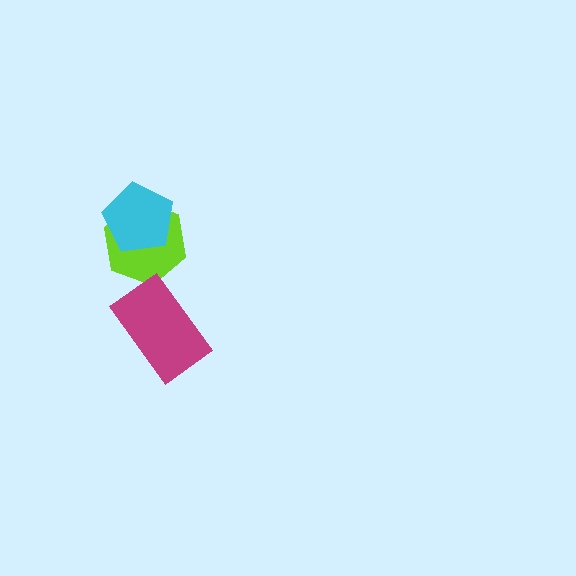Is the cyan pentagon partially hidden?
No, no other shape covers it.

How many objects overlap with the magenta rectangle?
0 objects overlap with the magenta rectangle.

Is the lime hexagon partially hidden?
Yes, it is partially covered by another shape.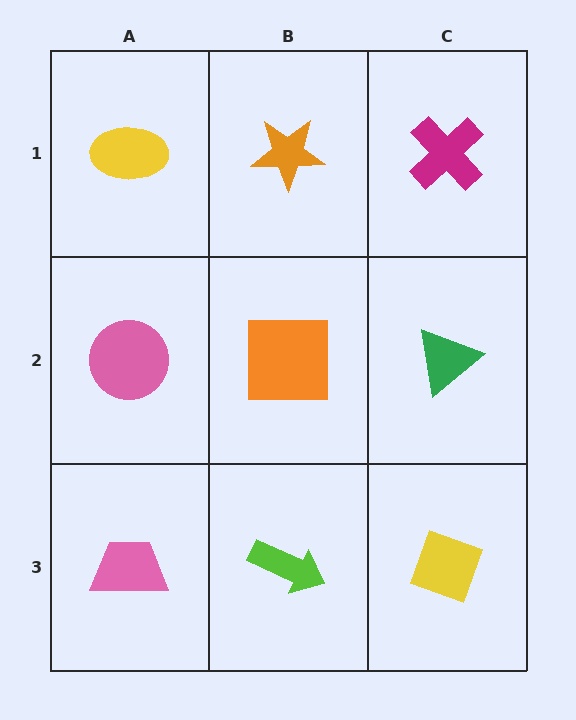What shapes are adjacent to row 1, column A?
A pink circle (row 2, column A), an orange star (row 1, column B).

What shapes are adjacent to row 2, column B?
An orange star (row 1, column B), a lime arrow (row 3, column B), a pink circle (row 2, column A), a green triangle (row 2, column C).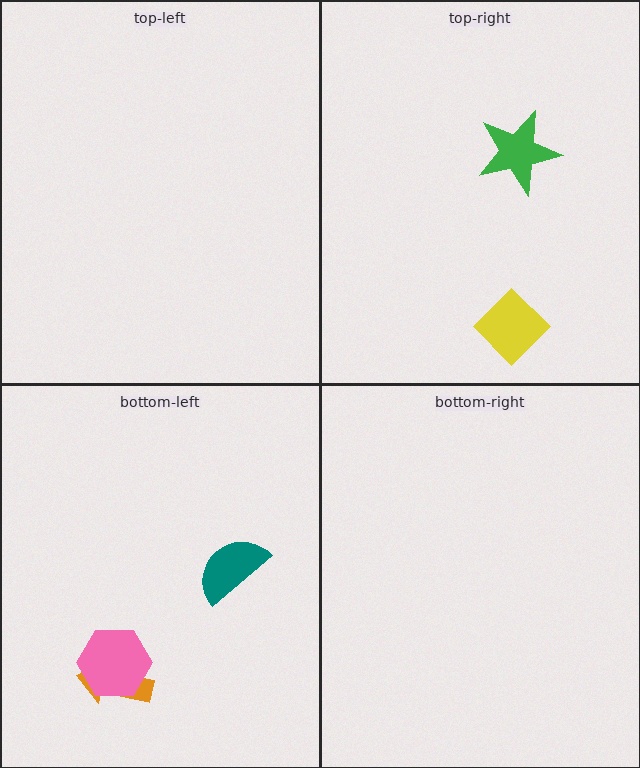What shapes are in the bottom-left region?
The teal semicircle, the orange arrow, the pink hexagon.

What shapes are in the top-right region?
The yellow diamond, the green star.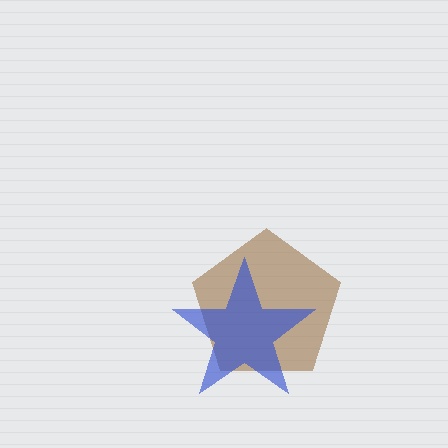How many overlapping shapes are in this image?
There are 2 overlapping shapes in the image.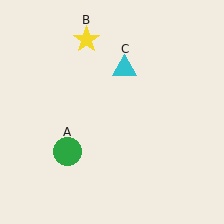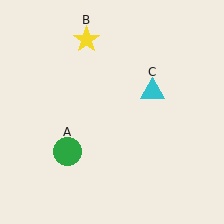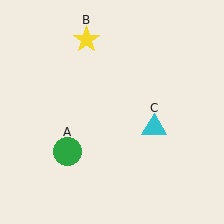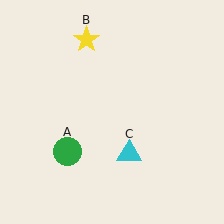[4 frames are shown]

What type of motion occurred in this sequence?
The cyan triangle (object C) rotated clockwise around the center of the scene.